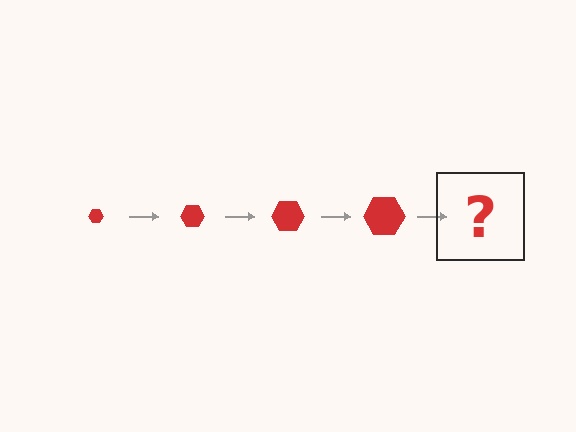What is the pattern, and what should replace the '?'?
The pattern is that the hexagon gets progressively larger each step. The '?' should be a red hexagon, larger than the previous one.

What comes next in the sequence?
The next element should be a red hexagon, larger than the previous one.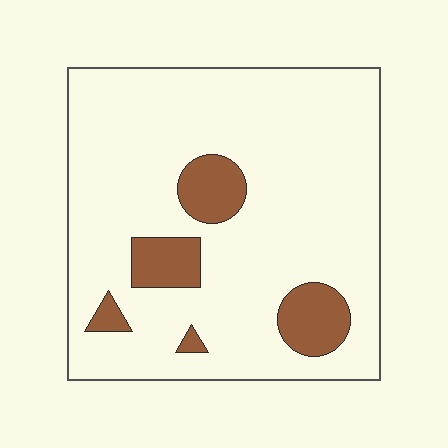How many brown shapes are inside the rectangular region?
5.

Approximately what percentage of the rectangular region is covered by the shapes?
Approximately 15%.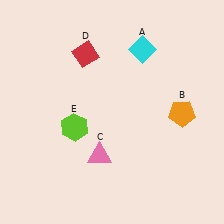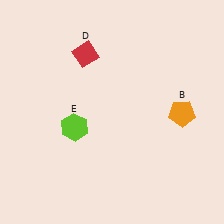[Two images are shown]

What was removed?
The cyan diamond (A), the pink triangle (C) were removed in Image 2.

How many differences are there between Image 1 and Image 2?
There are 2 differences between the two images.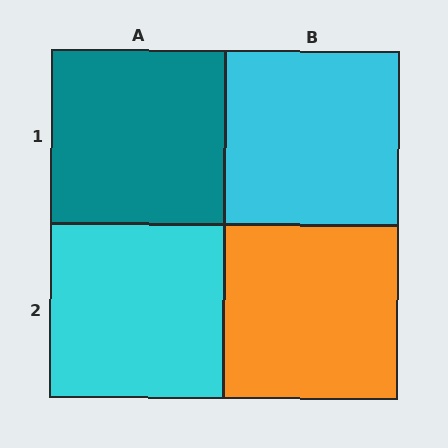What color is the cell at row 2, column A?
Cyan.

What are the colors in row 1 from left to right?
Teal, cyan.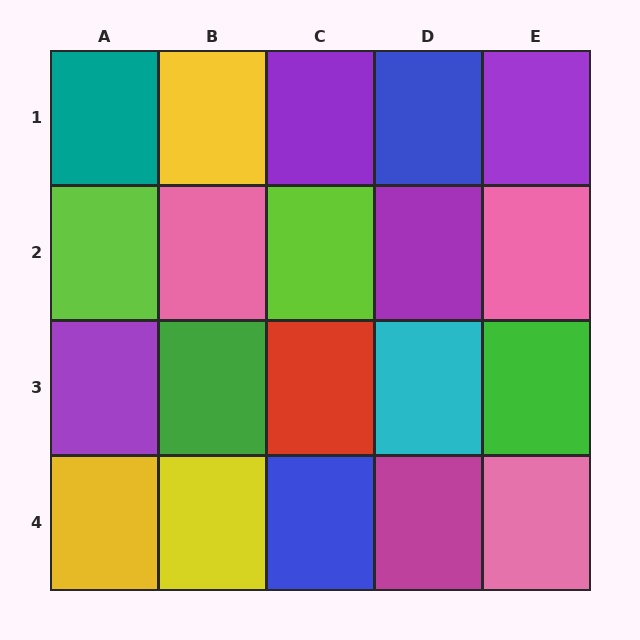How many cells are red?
1 cell is red.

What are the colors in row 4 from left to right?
Yellow, yellow, blue, magenta, pink.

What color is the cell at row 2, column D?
Purple.